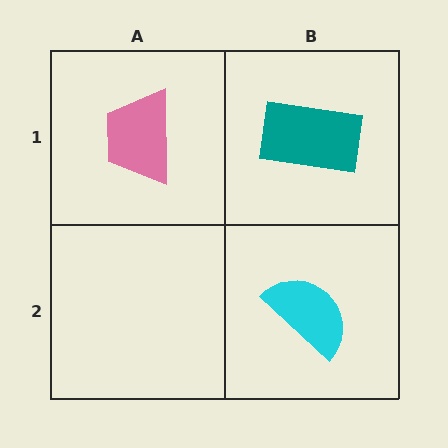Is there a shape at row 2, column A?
No, that cell is empty.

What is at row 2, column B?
A cyan semicircle.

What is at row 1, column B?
A teal rectangle.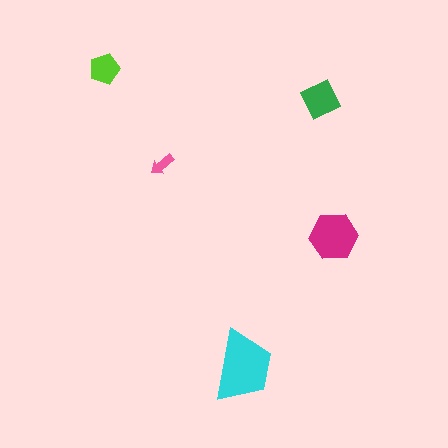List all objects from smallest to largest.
The pink arrow, the lime pentagon, the green diamond, the magenta hexagon, the cyan trapezoid.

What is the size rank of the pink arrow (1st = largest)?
5th.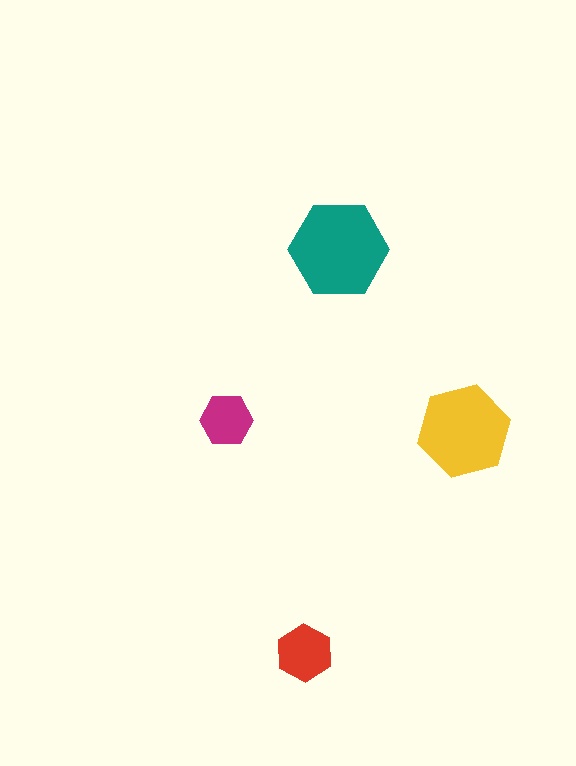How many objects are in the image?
There are 4 objects in the image.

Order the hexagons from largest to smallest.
the teal one, the yellow one, the red one, the magenta one.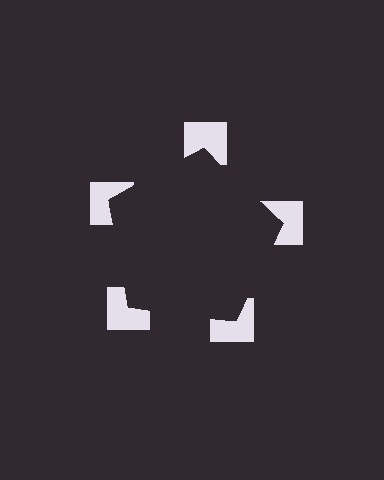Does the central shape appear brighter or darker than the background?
It typically appears slightly darker than the background, even though no actual brightness change is drawn.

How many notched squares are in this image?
There are 5 — one at each vertex of the illusory pentagon.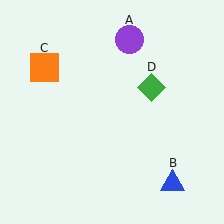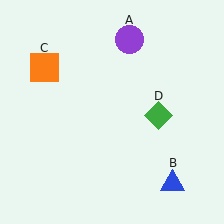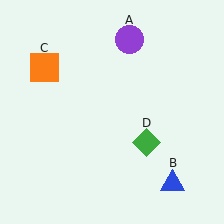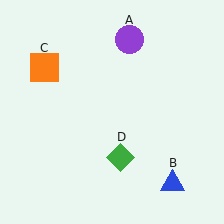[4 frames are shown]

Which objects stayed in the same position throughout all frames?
Purple circle (object A) and blue triangle (object B) and orange square (object C) remained stationary.